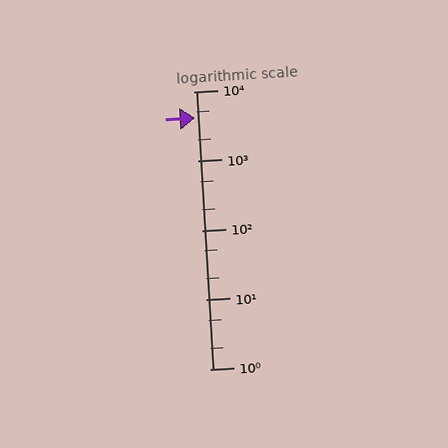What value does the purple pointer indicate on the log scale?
The pointer indicates approximately 4200.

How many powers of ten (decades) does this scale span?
The scale spans 4 decades, from 1 to 10000.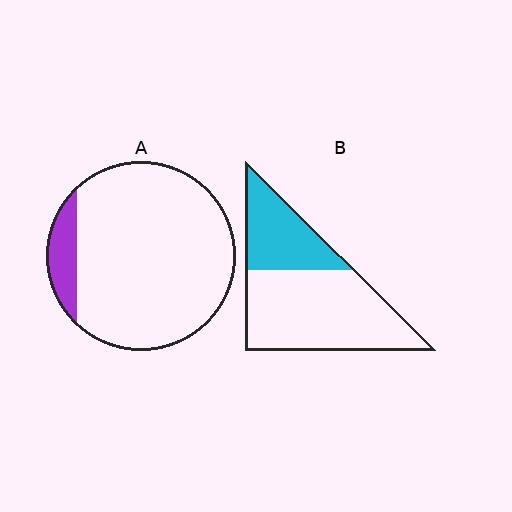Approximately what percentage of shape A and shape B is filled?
A is approximately 10% and B is approximately 35%.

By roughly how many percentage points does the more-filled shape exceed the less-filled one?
By roughly 20 percentage points (B over A).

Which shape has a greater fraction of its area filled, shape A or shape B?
Shape B.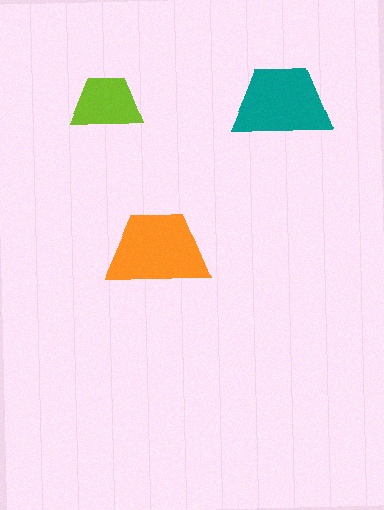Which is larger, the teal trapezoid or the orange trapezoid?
The orange one.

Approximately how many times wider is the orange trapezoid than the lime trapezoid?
About 1.5 times wider.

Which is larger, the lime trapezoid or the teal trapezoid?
The teal one.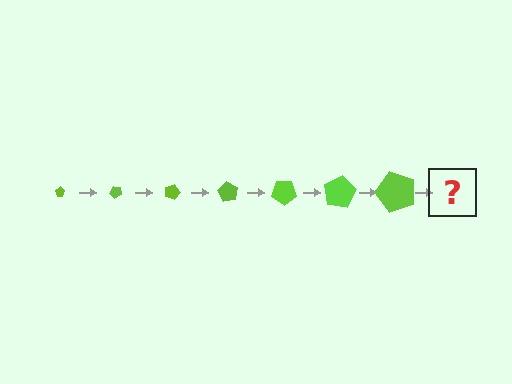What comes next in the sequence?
The next element should be a pentagon, larger than the previous one and rotated 315 degrees from the start.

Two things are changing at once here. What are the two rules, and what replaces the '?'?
The two rules are that the pentagon grows larger each step and it rotates 45 degrees each step. The '?' should be a pentagon, larger than the previous one and rotated 315 degrees from the start.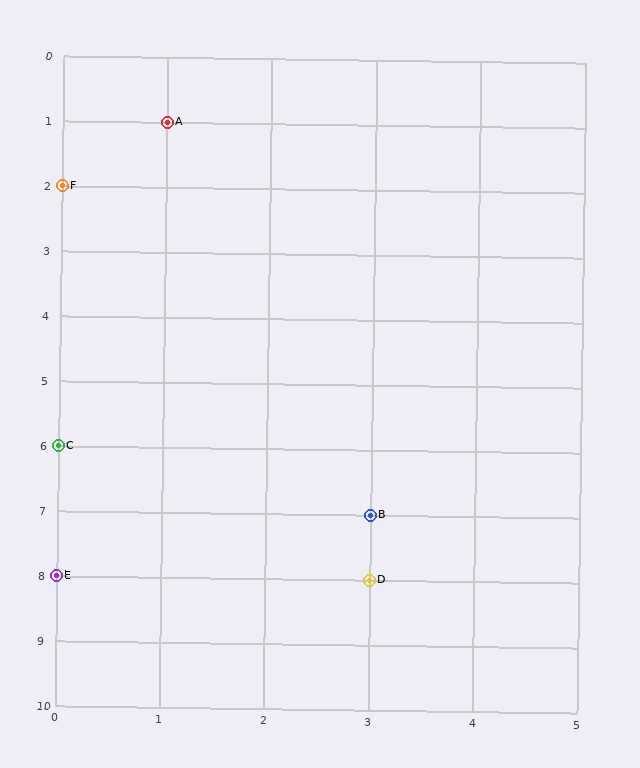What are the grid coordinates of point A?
Point A is at grid coordinates (1, 1).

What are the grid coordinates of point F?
Point F is at grid coordinates (0, 2).